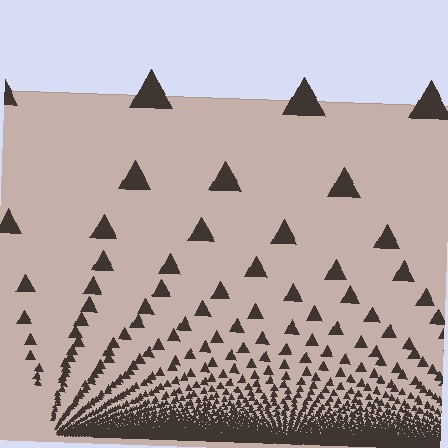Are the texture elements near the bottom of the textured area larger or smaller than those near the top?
Smaller. The gradient is inverted — elements near the bottom are smaller and denser.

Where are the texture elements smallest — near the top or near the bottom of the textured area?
Near the bottom.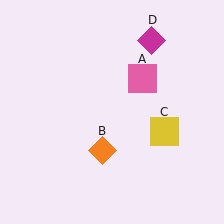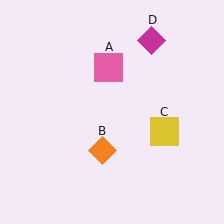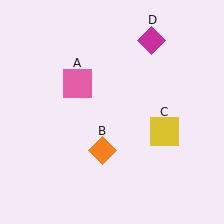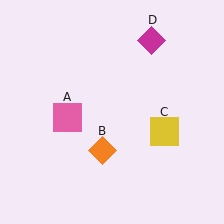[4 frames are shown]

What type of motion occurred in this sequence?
The pink square (object A) rotated counterclockwise around the center of the scene.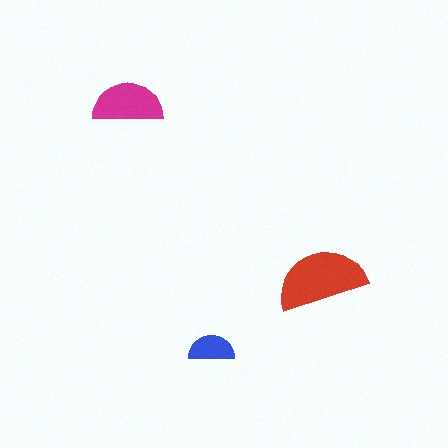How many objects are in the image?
There are 3 objects in the image.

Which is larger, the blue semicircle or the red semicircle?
The red one.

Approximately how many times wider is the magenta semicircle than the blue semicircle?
About 1.5 times wider.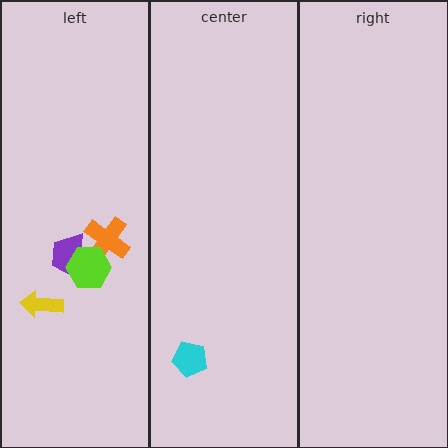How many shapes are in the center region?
1.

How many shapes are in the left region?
4.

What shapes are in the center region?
The cyan pentagon.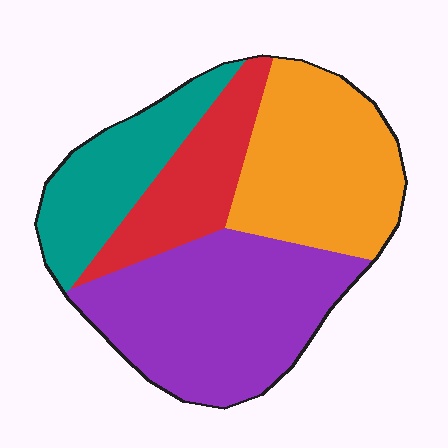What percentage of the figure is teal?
Teal takes up about one sixth (1/6) of the figure.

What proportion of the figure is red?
Red covers about 15% of the figure.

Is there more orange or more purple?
Purple.